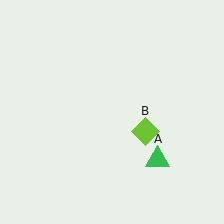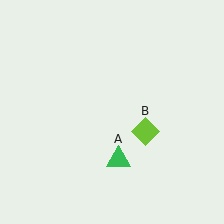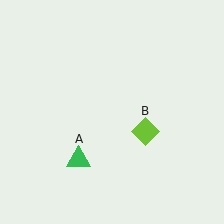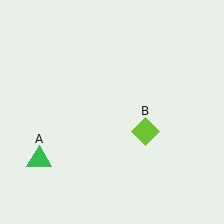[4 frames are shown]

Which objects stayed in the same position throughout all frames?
Lime diamond (object B) remained stationary.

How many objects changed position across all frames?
1 object changed position: green triangle (object A).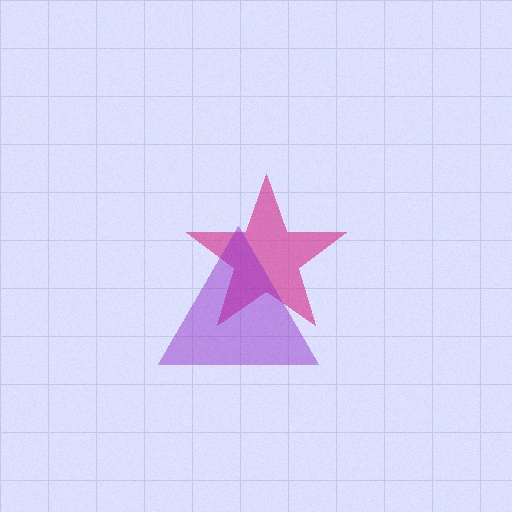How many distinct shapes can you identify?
There are 2 distinct shapes: a magenta star, a purple triangle.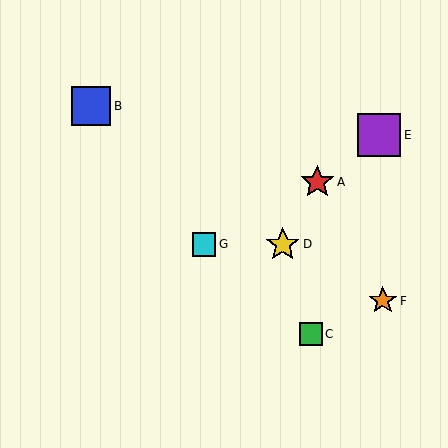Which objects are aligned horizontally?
Objects D, G are aligned horizontally.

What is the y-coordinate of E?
Object E is at y≈135.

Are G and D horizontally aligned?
Yes, both are at y≈244.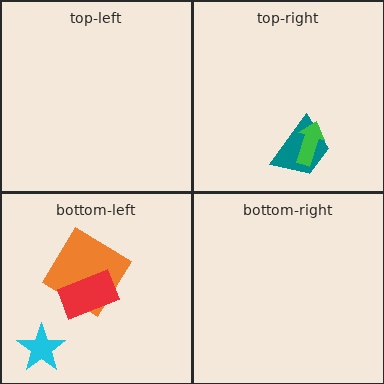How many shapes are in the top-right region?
2.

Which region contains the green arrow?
The top-right region.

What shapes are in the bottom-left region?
The cyan star, the orange diamond, the red rectangle.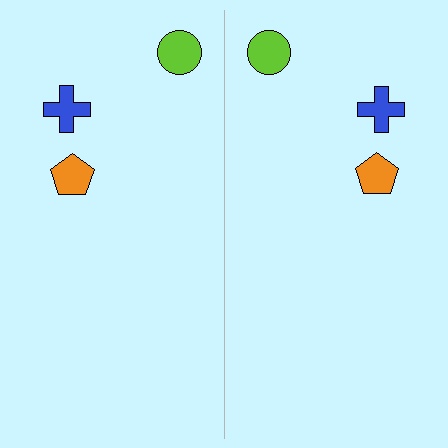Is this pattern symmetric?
Yes, this pattern has bilateral (reflection) symmetry.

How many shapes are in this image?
There are 6 shapes in this image.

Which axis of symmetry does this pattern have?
The pattern has a vertical axis of symmetry running through the center of the image.